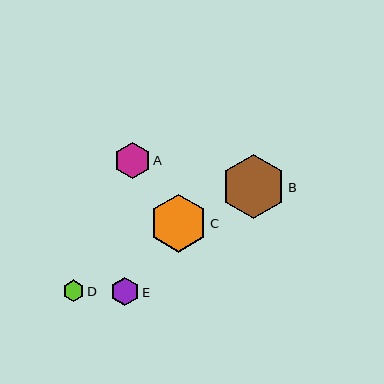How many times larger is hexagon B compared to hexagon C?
Hexagon B is approximately 1.1 times the size of hexagon C.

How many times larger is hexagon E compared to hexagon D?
Hexagon E is approximately 1.3 times the size of hexagon D.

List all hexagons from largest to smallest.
From largest to smallest: B, C, A, E, D.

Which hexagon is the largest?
Hexagon B is the largest with a size of approximately 65 pixels.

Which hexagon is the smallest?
Hexagon D is the smallest with a size of approximately 21 pixels.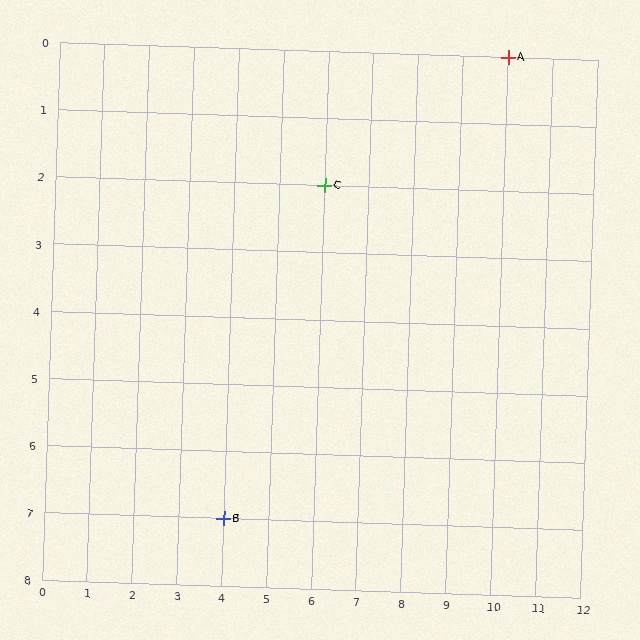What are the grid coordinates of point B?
Point B is at grid coordinates (4, 7).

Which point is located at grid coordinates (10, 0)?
Point A is at (10, 0).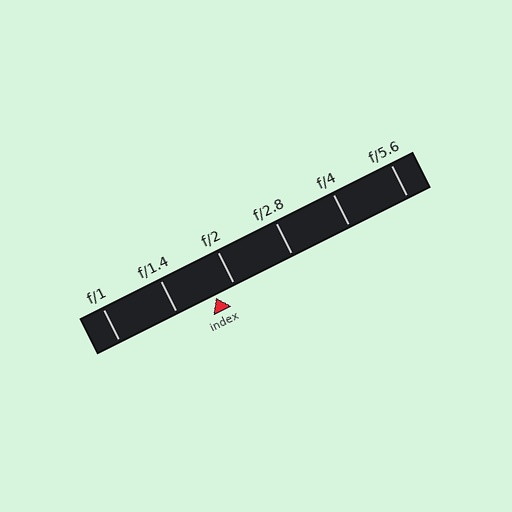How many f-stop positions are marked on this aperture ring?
There are 6 f-stop positions marked.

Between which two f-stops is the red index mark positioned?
The index mark is between f/1.4 and f/2.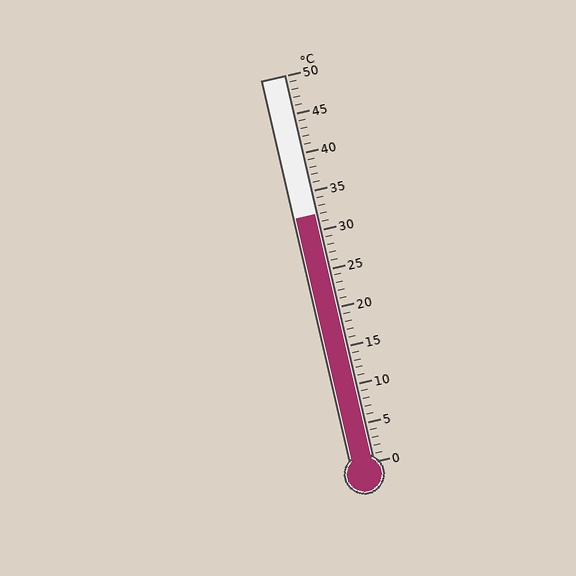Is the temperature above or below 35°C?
The temperature is below 35°C.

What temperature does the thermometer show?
The thermometer shows approximately 32°C.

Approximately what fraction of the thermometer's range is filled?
The thermometer is filled to approximately 65% of its range.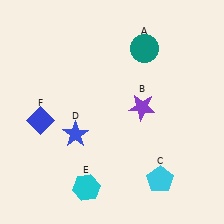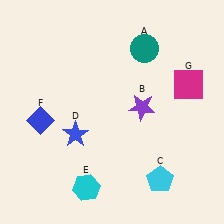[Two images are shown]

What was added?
A magenta square (G) was added in Image 2.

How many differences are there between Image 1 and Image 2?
There is 1 difference between the two images.